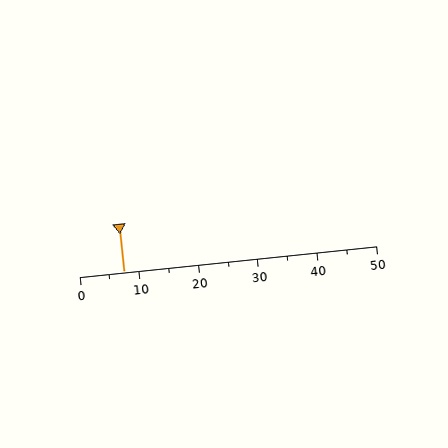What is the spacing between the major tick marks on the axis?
The major ticks are spaced 10 apart.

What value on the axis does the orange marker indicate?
The marker indicates approximately 7.5.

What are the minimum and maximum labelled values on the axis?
The axis runs from 0 to 50.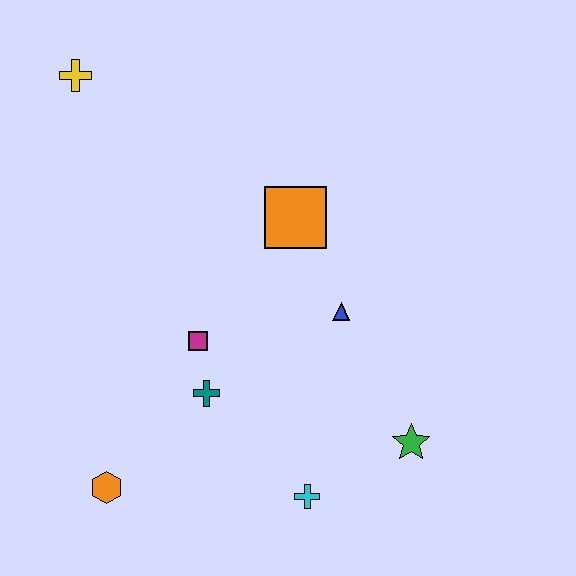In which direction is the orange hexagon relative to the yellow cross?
The orange hexagon is below the yellow cross.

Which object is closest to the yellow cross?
The orange square is closest to the yellow cross.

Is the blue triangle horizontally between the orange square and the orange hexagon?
No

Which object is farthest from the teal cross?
The yellow cross is farthest from the teal cross.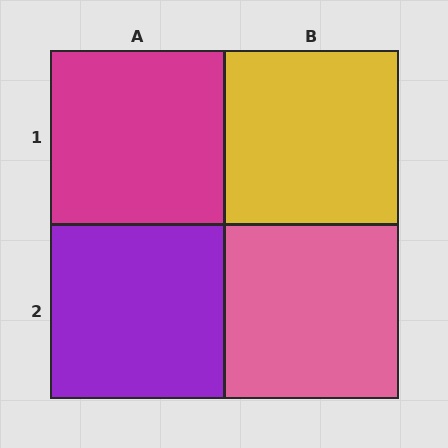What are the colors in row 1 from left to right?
Magenta, yellow.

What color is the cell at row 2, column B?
Pink.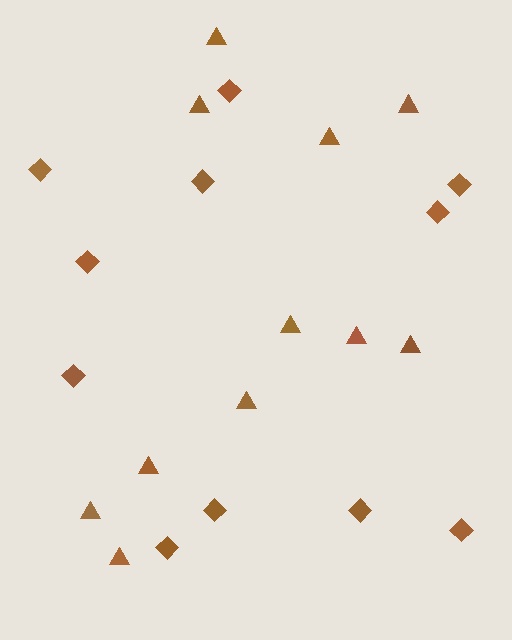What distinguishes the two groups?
There are 2 groups: one group of triangles (11) and one group of diamonds (11).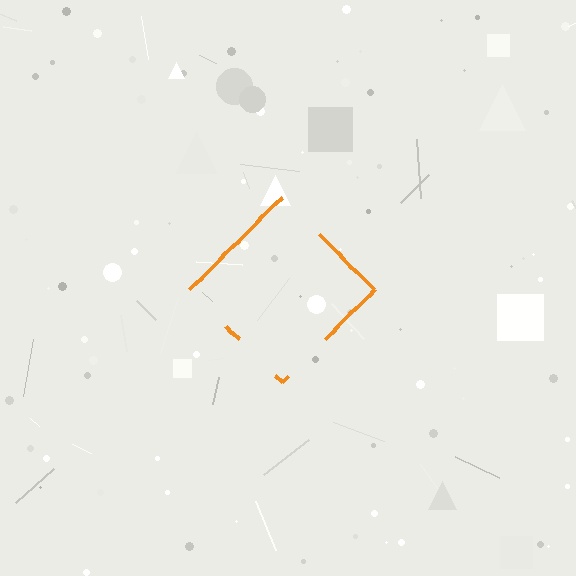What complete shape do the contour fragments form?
The contour fragments form a diamond.